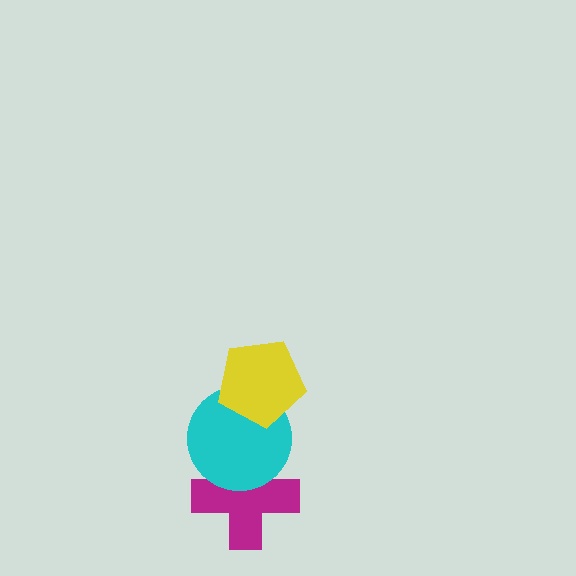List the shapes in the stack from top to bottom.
From top to bottom: the yellow pentagon, the cyan circle, the magenta cross.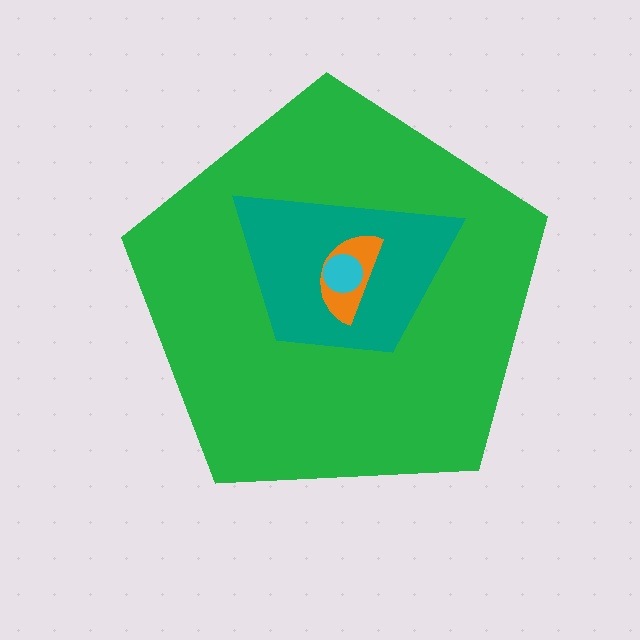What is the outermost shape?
The green pentagon.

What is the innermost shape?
The cyan circle.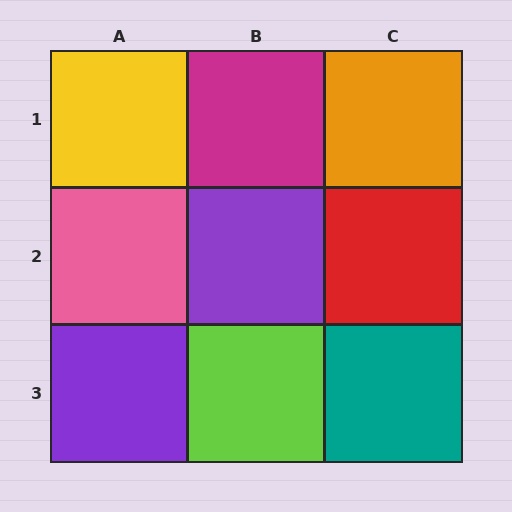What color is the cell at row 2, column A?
Pink.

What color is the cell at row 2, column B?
Purple.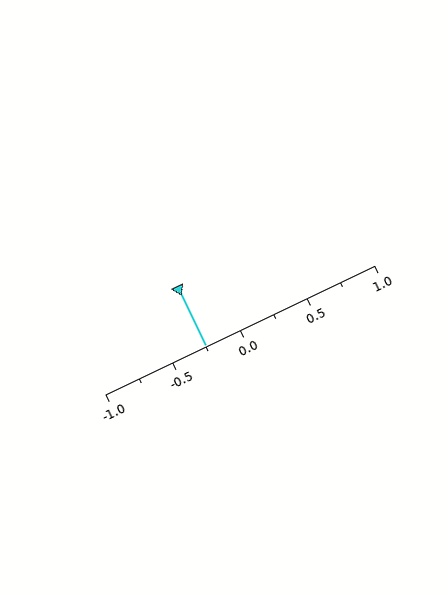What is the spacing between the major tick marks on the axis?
The major ticks are spaced 0.5 apart.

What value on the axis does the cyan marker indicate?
The marker indicates approximately -0.25.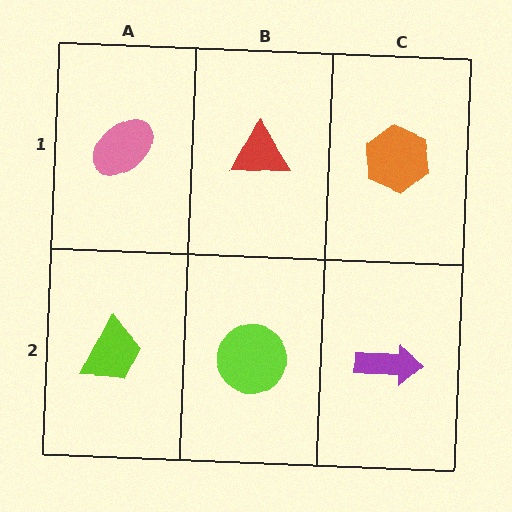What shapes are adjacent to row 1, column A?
A lime trapezoid (row 2, column A), a red triangle (row 1, column B).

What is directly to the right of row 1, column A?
A red triangle.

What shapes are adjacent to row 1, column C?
A purple arrow (row 2, column C), a red triangle (row 1, column B).